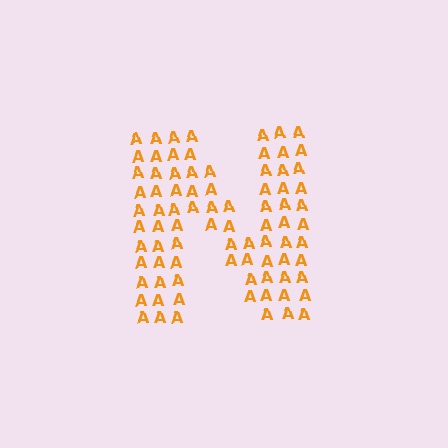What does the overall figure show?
The overall figure shows the letter N.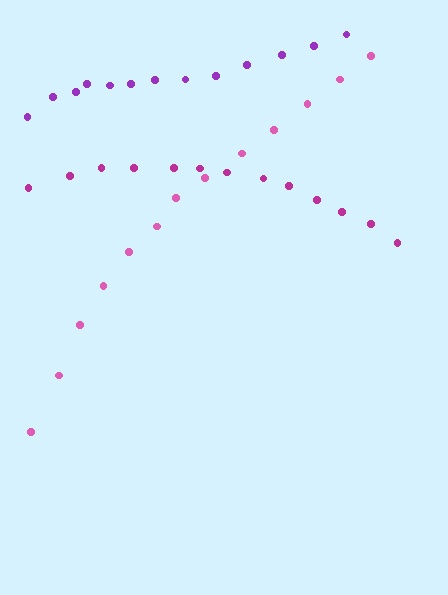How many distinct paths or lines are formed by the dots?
There are 3 distinct paths.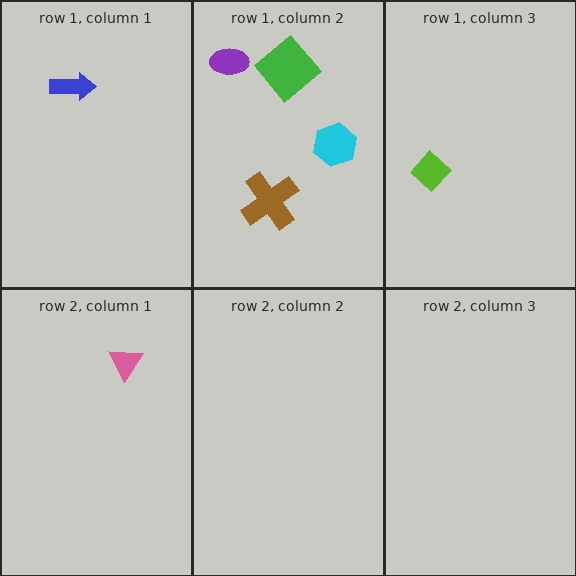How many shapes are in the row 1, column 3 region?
1.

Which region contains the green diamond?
The row 1, column 2 region.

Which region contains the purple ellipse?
The row 1, column 2 region.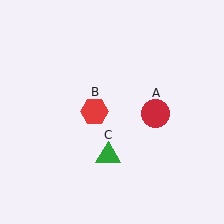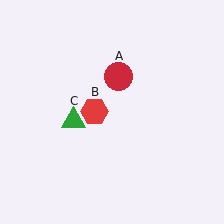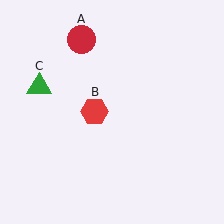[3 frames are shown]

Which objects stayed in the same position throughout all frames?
Red hexagon (object B) remained stationary.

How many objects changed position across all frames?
2 objects changed position: red circle (object A), green triangle (object C).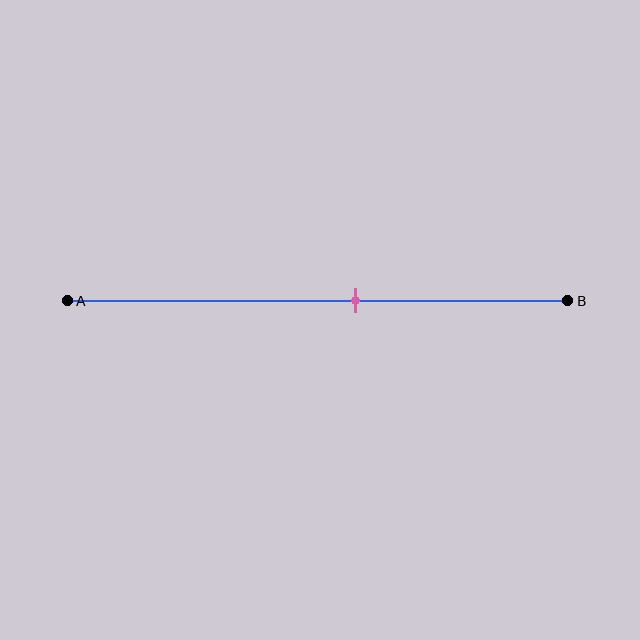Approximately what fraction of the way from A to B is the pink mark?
The pink mark is approximately 60% of the way from A to B.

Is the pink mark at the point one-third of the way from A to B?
No, the mark is at about 60% from A, not at the 33% one-third point.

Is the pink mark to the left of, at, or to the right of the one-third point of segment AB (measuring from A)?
The pink mark is to the right of the one-third point of segment AB.